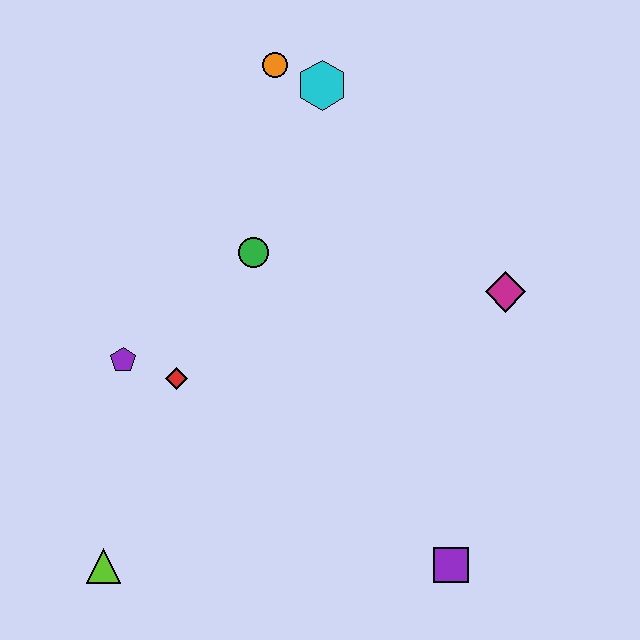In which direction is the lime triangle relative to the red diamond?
The lime triangle is below the red diamond.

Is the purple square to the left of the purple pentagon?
No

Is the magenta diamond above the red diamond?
Yes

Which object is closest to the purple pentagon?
The red diamond is closest to the purple pentagon.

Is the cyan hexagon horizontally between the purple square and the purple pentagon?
Yes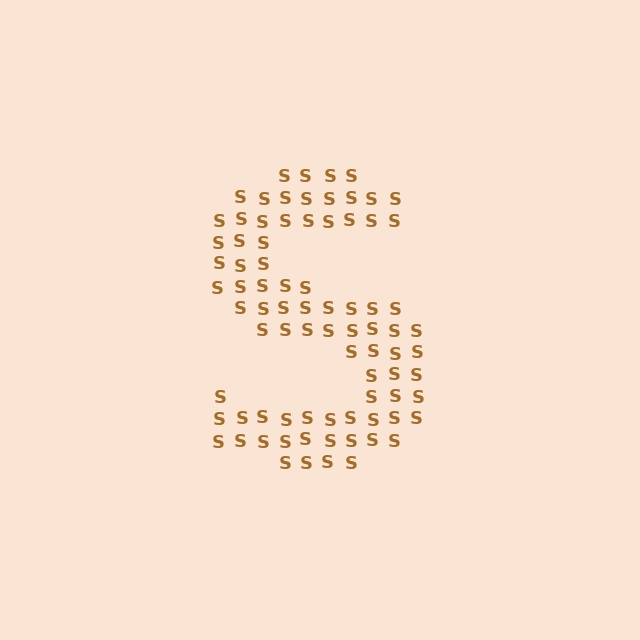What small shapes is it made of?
It is made of small letter S's.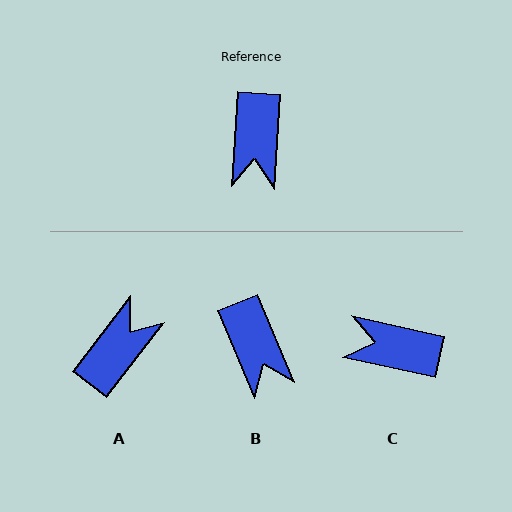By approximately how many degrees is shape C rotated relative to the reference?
Approximately 99 degrees clockwise.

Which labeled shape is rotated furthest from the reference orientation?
A, about 146 degrees away.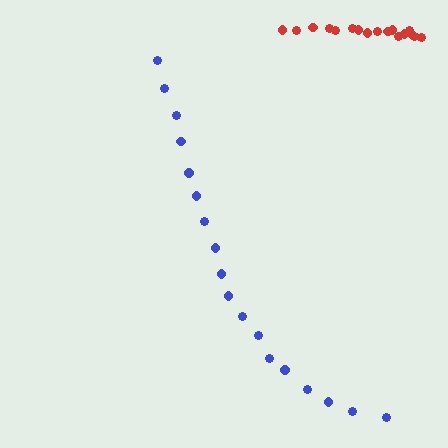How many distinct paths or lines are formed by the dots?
There are 2 distinct paths.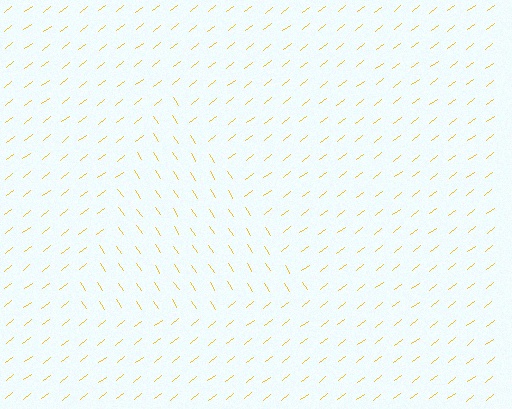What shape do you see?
I see a triangle.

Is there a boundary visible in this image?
Yes, there is a texture boundary formed by a change in line orientation.